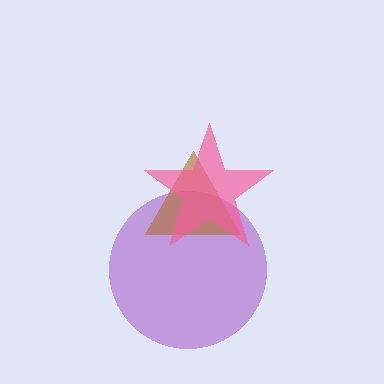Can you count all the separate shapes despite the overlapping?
Yes, there are 3 separate shapes.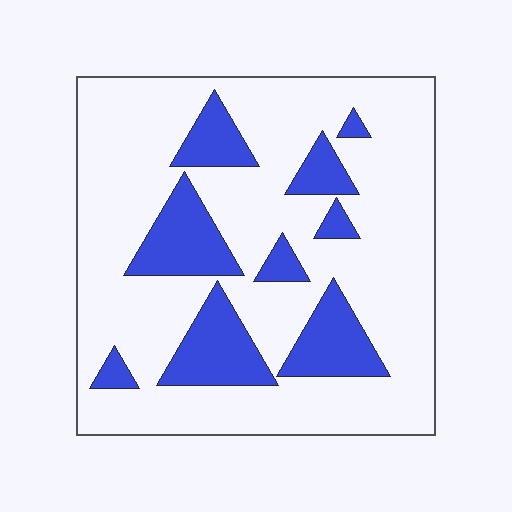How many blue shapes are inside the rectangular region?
9.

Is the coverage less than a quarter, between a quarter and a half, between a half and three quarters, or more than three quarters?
Less than a quarter.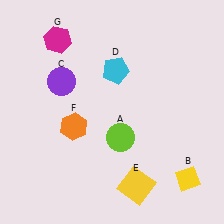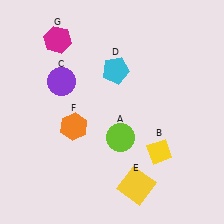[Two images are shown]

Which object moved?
The yellow diamond (B) moved left.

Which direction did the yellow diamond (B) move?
The yellow diamond (B) moved left.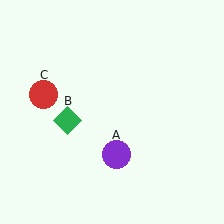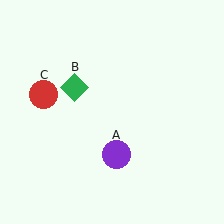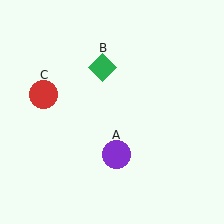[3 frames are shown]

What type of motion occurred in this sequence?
The green diamond (object B) rotated clockwise around the center of the scene.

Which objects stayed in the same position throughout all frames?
Purple circle (object A) and red circle (object C) remained stationary.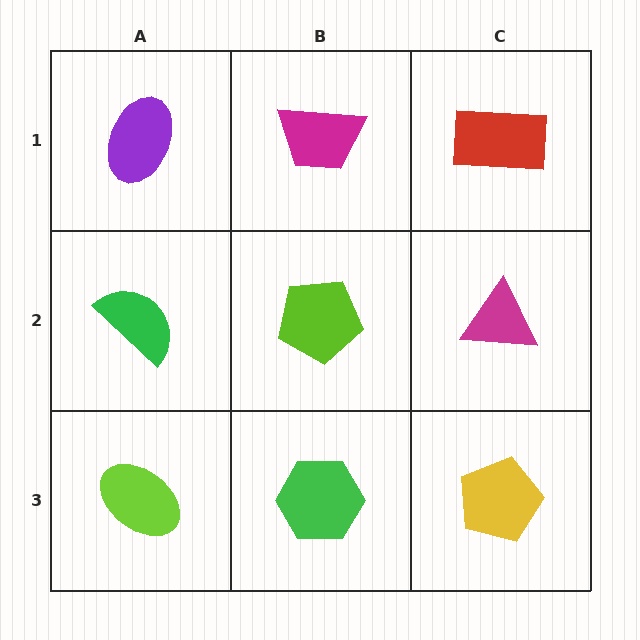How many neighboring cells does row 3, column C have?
2.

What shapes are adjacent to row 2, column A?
A purple ellipse (row 1, column A), a lime ellipse (row 3, column A), a lime pentagon (row 2, column B).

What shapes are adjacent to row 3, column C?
A magenta triangle (row 2, column C), a green hexagon (row 3, column B).